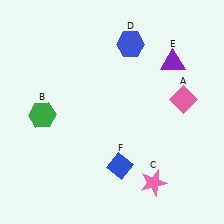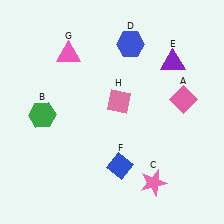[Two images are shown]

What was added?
A pink triangle (G), a pink diamond (H) were added in Image 2.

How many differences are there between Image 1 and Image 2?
There are 2 differences between the two images.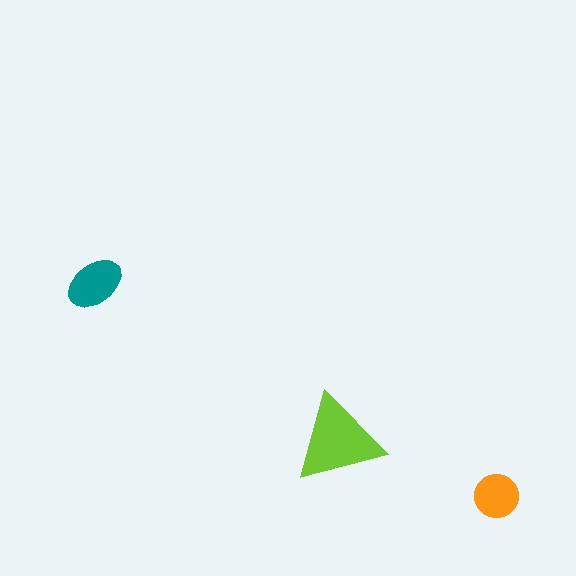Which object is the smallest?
The orange circle.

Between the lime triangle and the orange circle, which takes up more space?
The lime triangle.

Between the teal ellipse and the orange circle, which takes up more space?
The teal ellipse.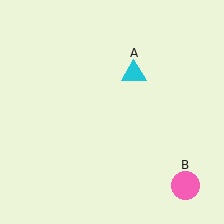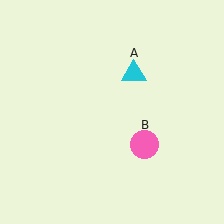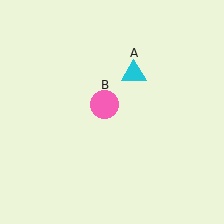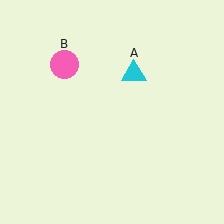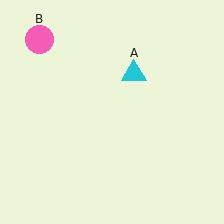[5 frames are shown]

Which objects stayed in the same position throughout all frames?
Cyan triangle (object A) remained stationary.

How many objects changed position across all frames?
1 object changed position: pink circle (object B).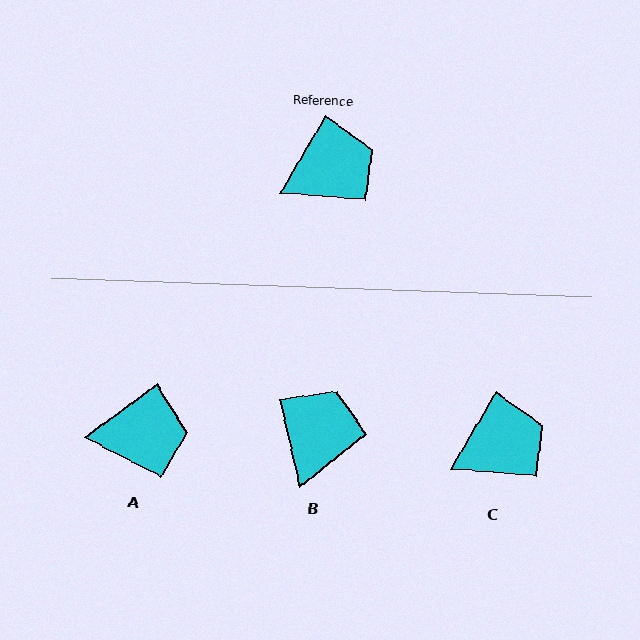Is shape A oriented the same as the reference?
No, it is off by about 23 degrees.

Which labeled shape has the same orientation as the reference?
C.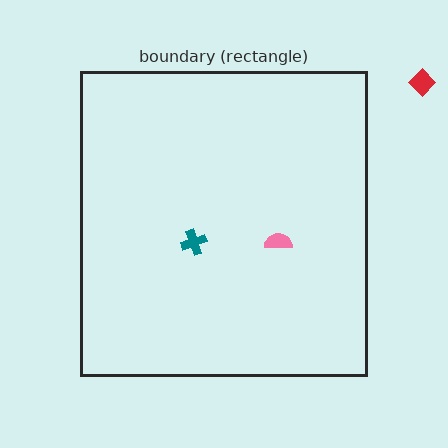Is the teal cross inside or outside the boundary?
Inside.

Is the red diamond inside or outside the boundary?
Outside.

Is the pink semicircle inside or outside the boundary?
Inside.